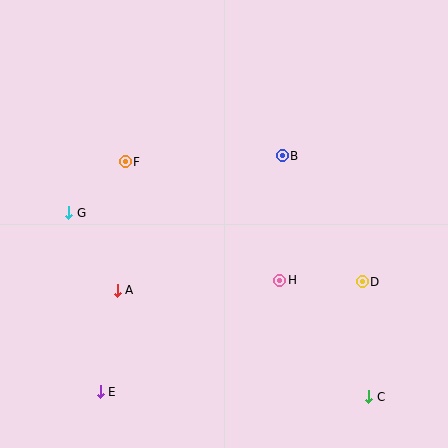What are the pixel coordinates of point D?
Point D is at (362, 282).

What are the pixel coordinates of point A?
Point A is at (117, 290).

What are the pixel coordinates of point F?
Point F is at (125, 162).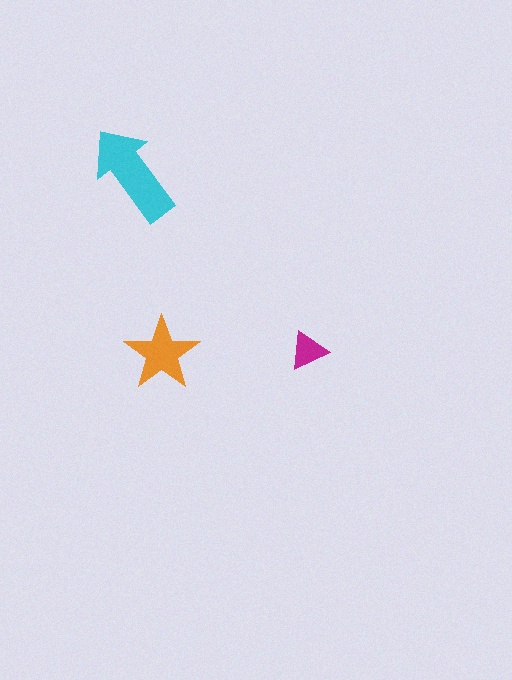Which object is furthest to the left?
The cyan arrow is leftmost.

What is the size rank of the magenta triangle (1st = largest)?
3rd.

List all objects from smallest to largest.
The magenta triangle, the orange star, the cyan arrow.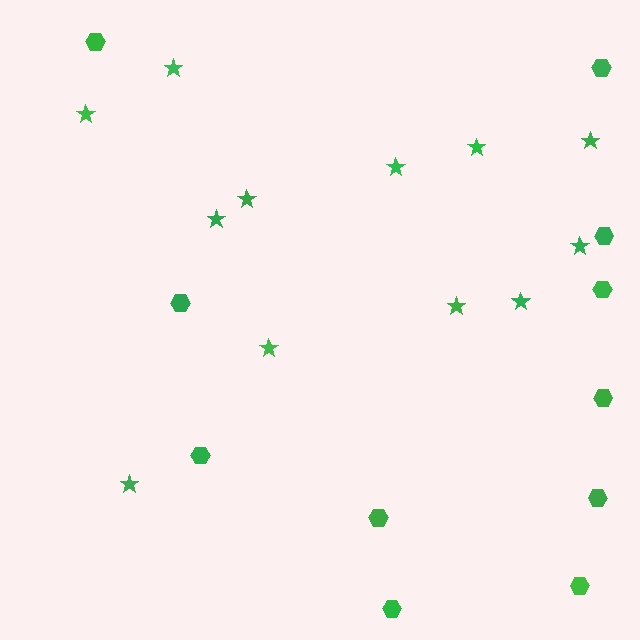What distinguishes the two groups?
There are 2 groups: one group of hexagons (11) and one group of stars (12).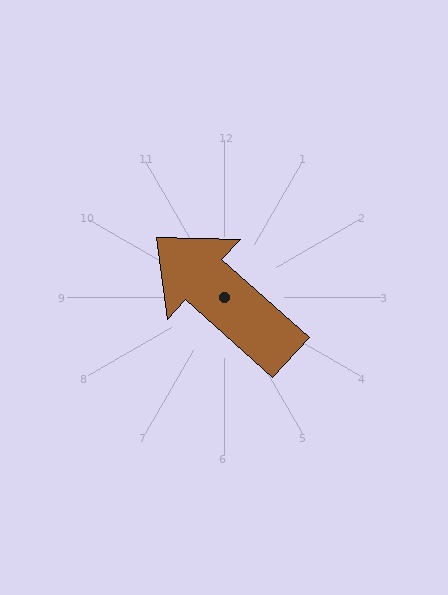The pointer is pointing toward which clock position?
Roughly 10 o'clock.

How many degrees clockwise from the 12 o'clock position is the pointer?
Approximately 312 degrees.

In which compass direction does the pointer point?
Northwest.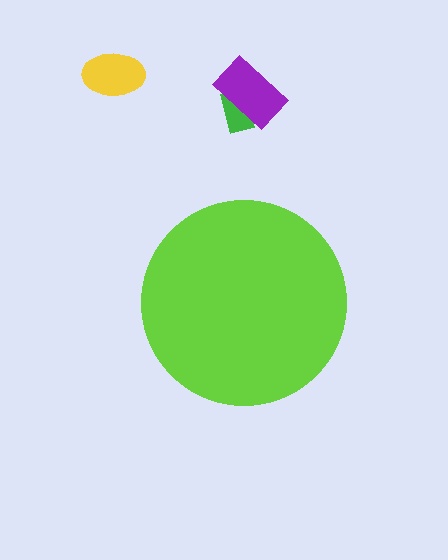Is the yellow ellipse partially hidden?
No, the yellow ellipse is fully visible.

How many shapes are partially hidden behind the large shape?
0 shapes are partially hidden.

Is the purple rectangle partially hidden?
No, the purple rectangle is fully visible.